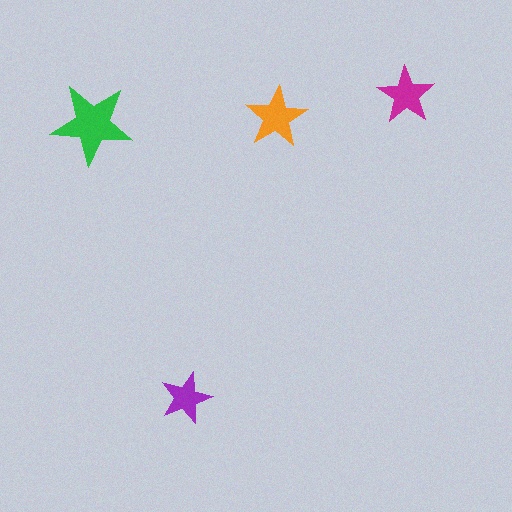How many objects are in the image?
There are 4 objects in the image.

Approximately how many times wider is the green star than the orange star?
About 1.5 times wider.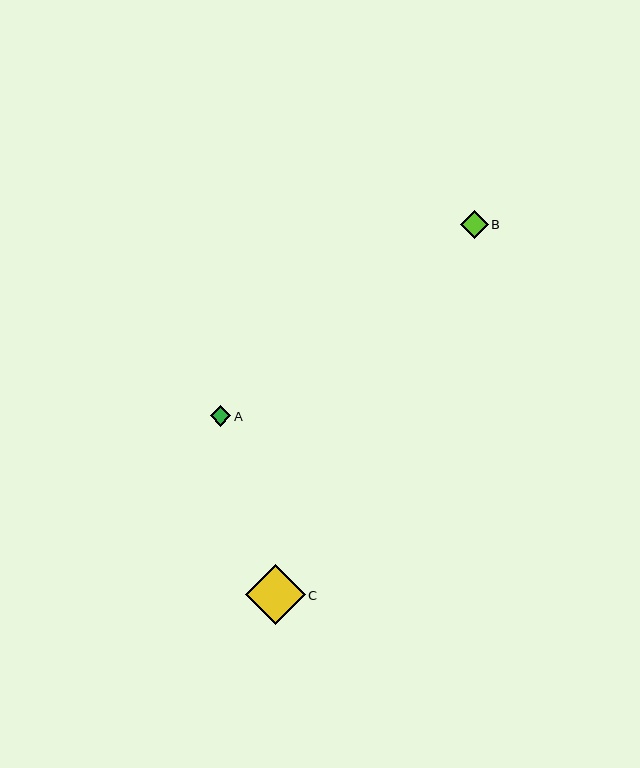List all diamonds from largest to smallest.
From largest to smallest: C, B, A.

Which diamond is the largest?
Diamond C is the largest with a size of approximately 60 pixels.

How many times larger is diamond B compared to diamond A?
Diamond B is approximately 1.3 times the size of diamond A.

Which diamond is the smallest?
Diamond A is the smallest with a size of approximately 20 pixels.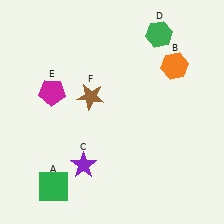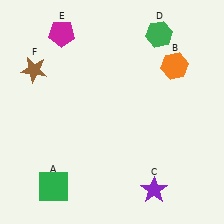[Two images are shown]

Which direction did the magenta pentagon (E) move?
The magenta pentagon (E) moved up.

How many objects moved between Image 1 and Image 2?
3 objects moved between the two images.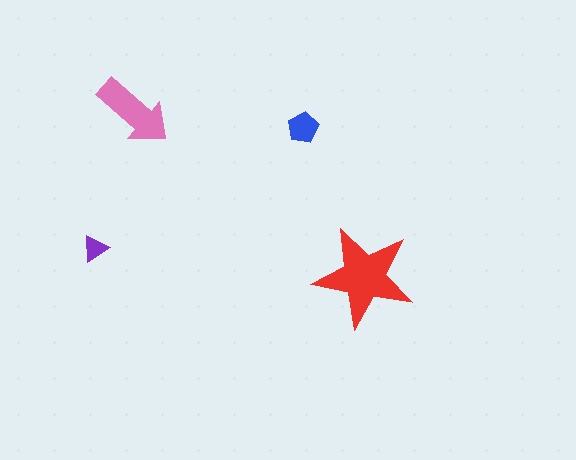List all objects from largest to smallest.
The red star, the pink arrow, the blue pentagon, the purple triangle.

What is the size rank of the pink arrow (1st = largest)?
2nd.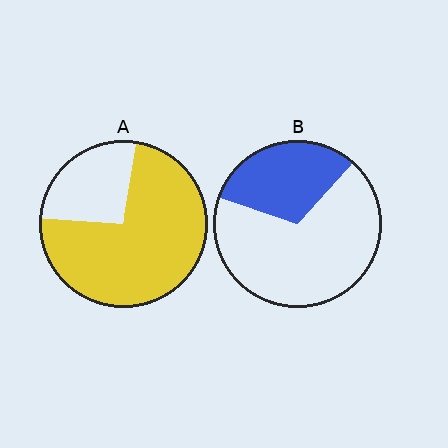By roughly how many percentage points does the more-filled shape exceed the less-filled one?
By roughly 40 percentage points (A over B).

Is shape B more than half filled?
No.